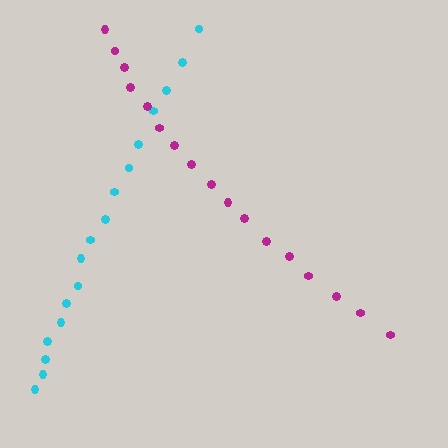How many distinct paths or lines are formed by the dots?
There are 2 distinct paths.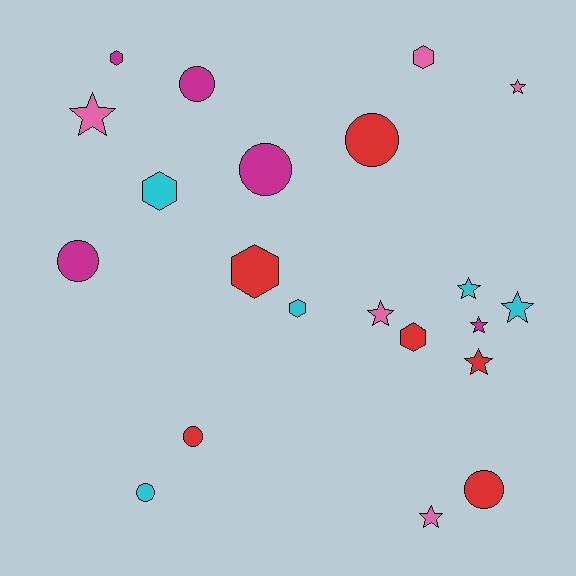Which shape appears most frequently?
Star, with 8 objects.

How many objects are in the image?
There are 21 objects.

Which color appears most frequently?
Red, with 6 objects.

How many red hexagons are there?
There are 2 red hexagons.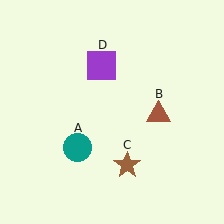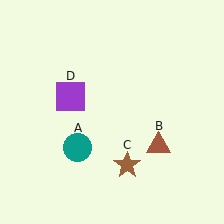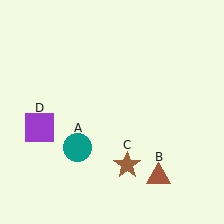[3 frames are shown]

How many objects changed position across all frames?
2 objects changed position: brown triangle (object B), purple square (object D).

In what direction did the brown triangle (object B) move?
The brown triangle (object B) moved down.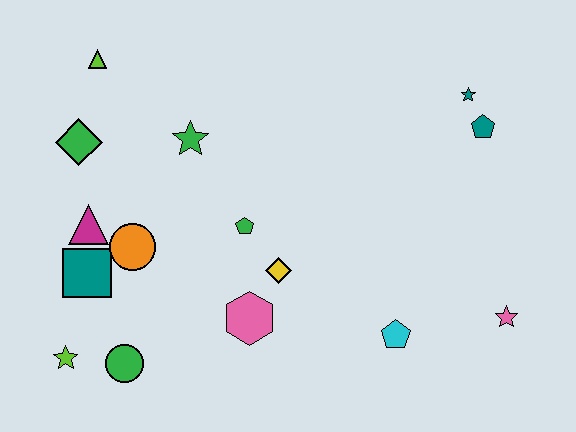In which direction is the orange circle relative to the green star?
The orange circle is below the green star.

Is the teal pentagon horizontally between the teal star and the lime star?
No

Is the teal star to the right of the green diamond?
Yes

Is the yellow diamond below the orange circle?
Yes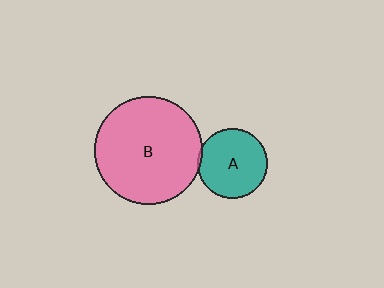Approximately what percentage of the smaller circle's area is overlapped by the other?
Approximately 5%.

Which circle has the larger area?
Circle B (pink).